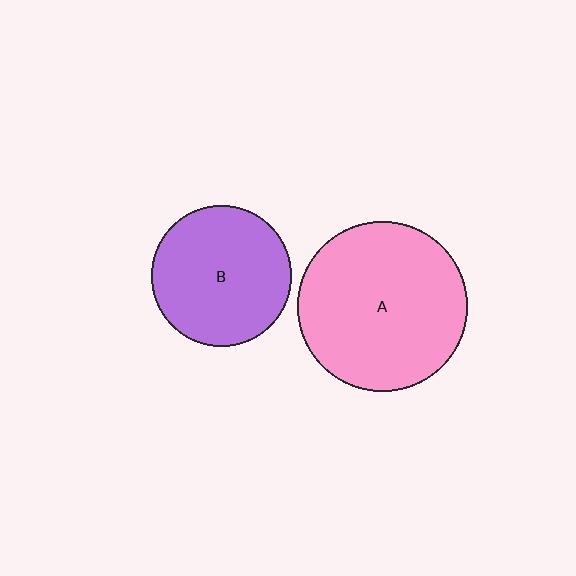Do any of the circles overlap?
No, none of the circles overlap.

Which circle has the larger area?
Circle A (pink).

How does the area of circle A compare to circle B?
Approximately 1.5 times.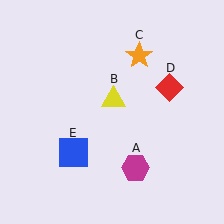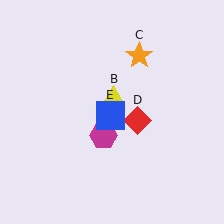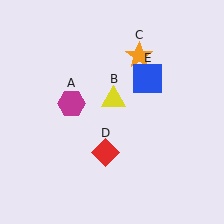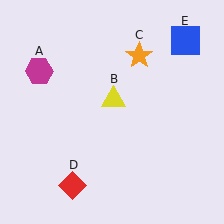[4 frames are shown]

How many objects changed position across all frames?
3 objects changed position: magenta hexagon (object A), red diamond (object D), blue square (object E).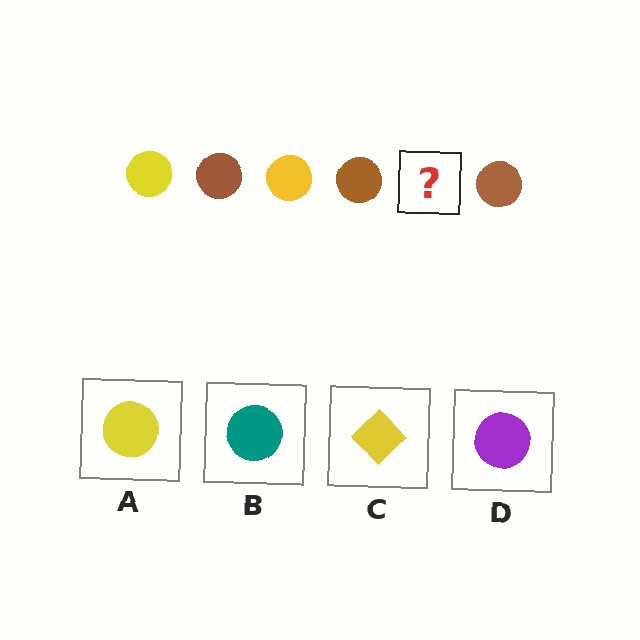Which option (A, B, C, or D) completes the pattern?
A.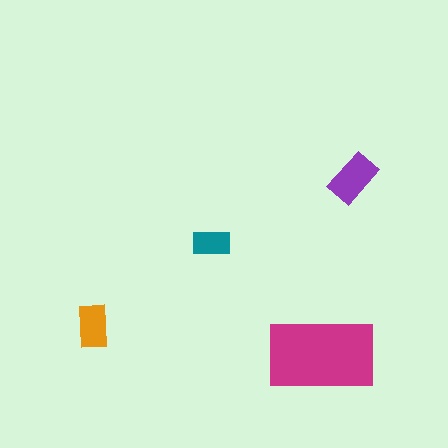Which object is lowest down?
The magenta rectangle is bottommost.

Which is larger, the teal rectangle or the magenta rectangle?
The magenta one.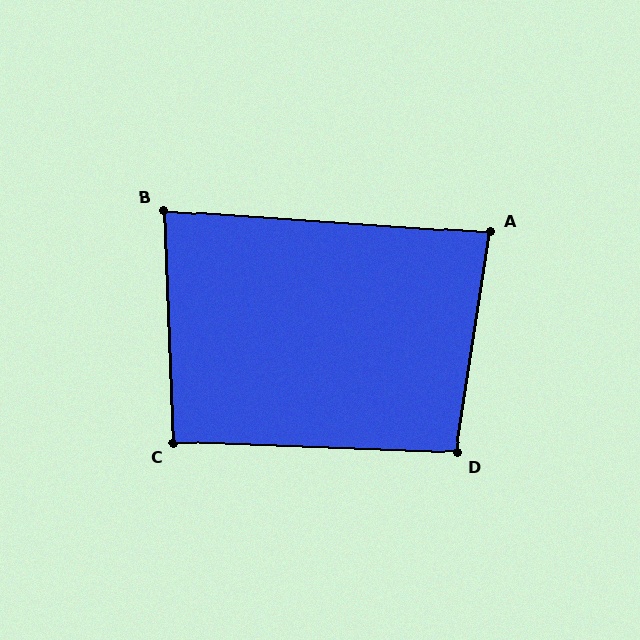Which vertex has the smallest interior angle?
B, at approximately 84 degrees.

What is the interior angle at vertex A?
Approximately 85 degrees (approximately right).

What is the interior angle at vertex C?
Approximately 95 degrees (approximately right).